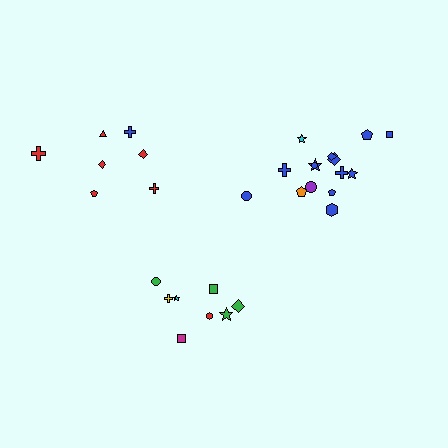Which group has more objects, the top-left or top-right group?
The top-right group.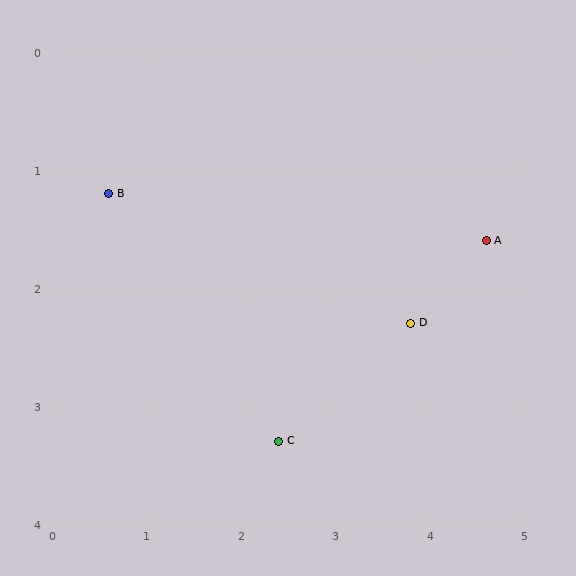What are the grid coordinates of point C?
Point C is at approximately (2.4, 3.3).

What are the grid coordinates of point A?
Point A is at approximately (4.6, 1.6).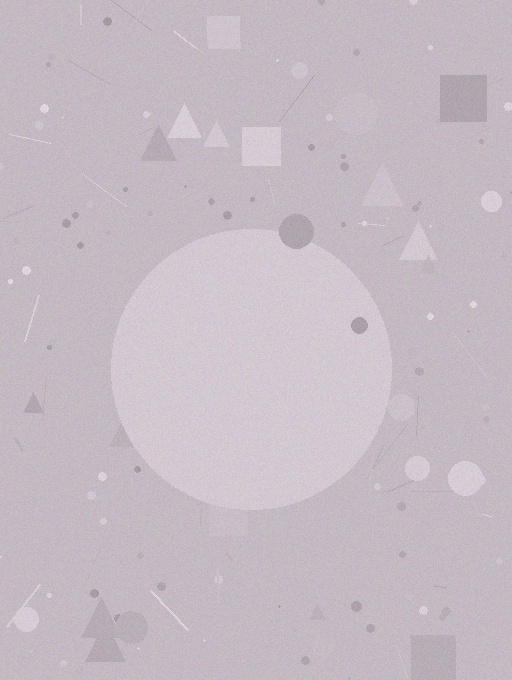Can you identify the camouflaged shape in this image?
The camouflaged shape is a circle.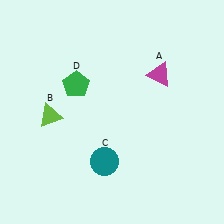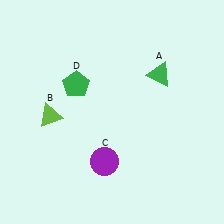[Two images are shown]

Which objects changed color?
A changed from magenta to green. C changed from teal to purple.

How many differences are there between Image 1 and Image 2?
There are 2 differences between the two images.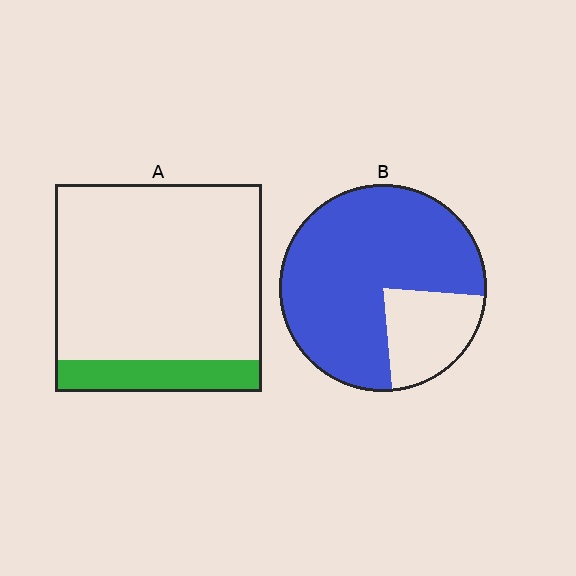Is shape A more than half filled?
No.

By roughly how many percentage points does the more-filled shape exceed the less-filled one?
By roughly 60 percentage points (B over A).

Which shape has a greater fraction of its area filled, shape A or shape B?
Shape B.